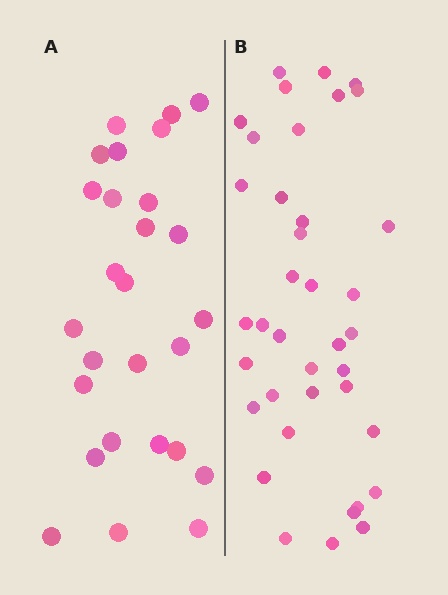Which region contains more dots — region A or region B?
Region B (the right region) has more dots.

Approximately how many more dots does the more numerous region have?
Region B has roughly 12 or so more dots than region A.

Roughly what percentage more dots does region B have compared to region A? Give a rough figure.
About 40% more.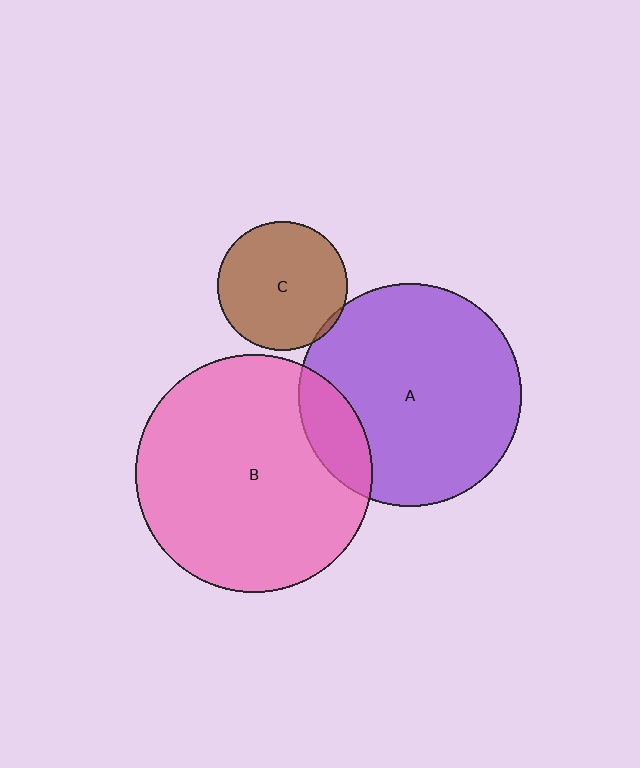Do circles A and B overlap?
Yes.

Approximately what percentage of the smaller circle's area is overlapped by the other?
Approximately 15%.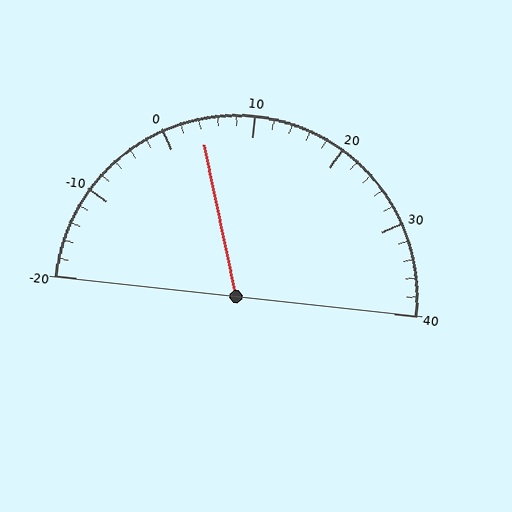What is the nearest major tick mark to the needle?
The nearest major tick mark is 0.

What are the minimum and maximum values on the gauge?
The gauge ranges from -20 to 40.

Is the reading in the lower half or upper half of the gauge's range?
The reading is in the lower half of the range (-20 to 40).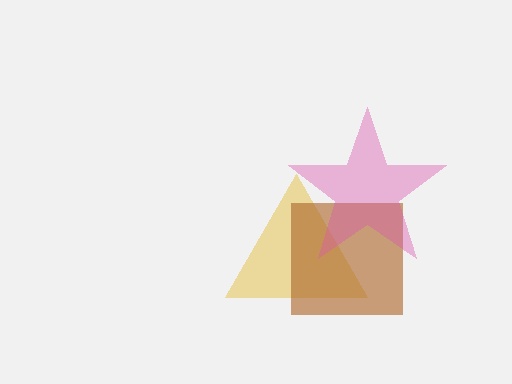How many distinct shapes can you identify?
There are 3 distinct shapes: a yellow triangle, a brown square, a pink star.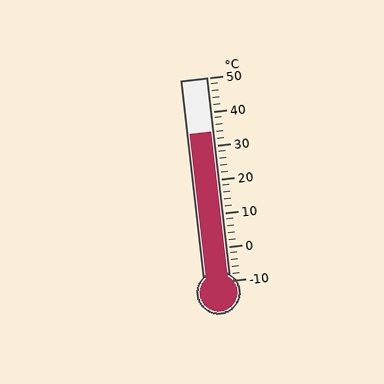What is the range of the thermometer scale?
The thermometer scale ranges from -10°C to 50°C.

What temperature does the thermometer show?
The thermometer shows approximately 34°C.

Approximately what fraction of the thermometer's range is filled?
The thermometer is filled to approximately 75% of its range.